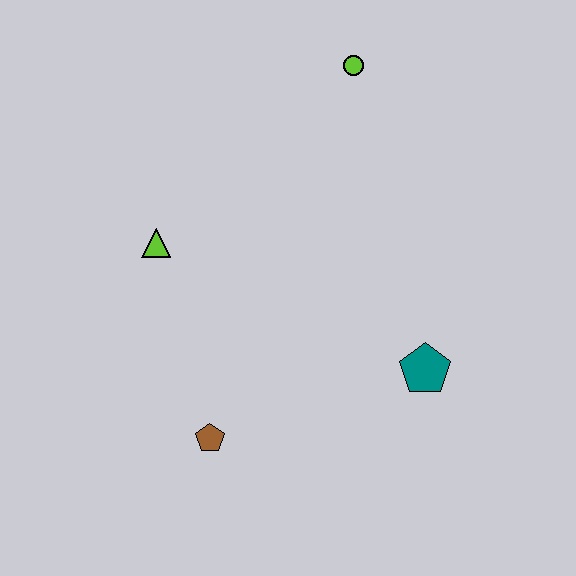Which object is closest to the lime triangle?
The brown pentagon is closest to the lime triangle.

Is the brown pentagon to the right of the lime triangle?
Yes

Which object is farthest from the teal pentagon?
The lime circle is farthest from the teal pentagon.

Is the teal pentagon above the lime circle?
No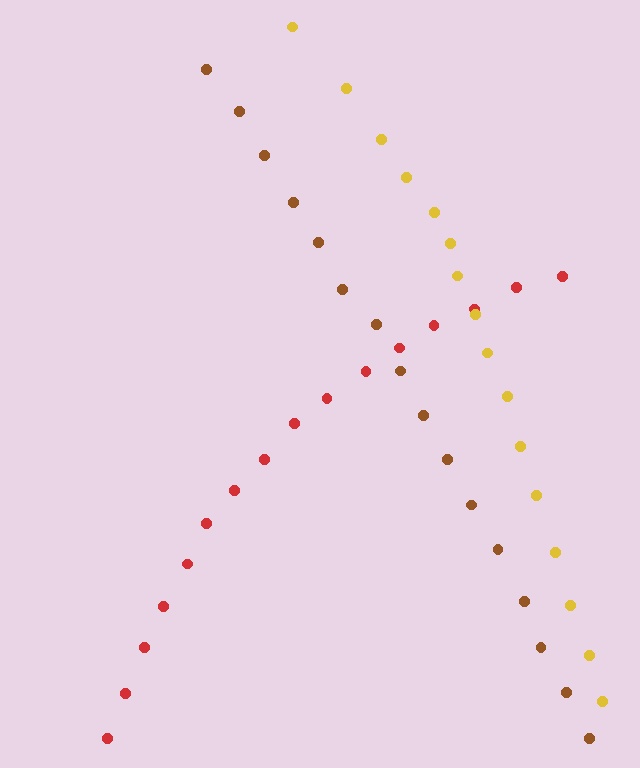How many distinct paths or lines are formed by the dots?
There are 3 distinct paths.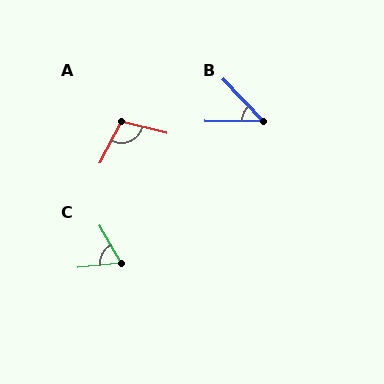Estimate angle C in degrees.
Approximately 67 degrees.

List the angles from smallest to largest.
B (46°), C (67°), A (103°).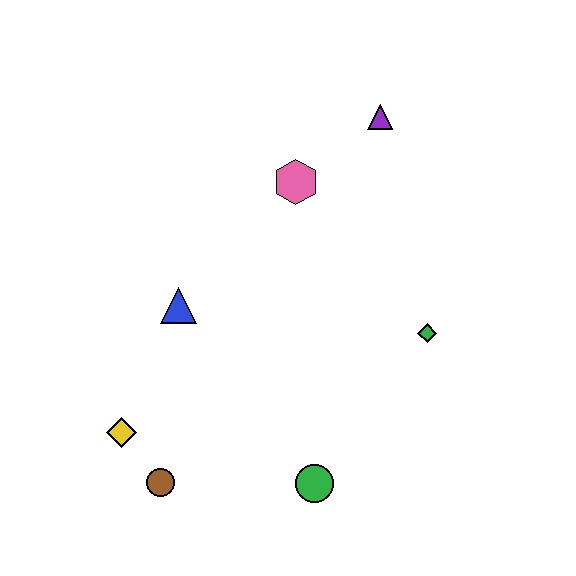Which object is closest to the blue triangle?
The yellow diamond is closest to the blue triangle.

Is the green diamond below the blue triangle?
Yes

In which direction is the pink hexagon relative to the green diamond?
The pink hexagon is above the green diamond.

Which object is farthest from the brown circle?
The purple triangle is farthest from the brown circle.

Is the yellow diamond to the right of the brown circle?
No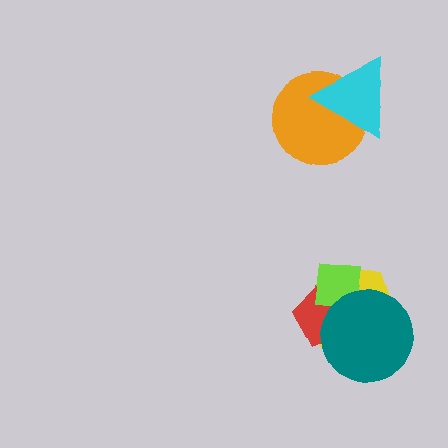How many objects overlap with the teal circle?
3 objects overlap with the teal circle.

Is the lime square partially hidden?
Yes, it is partially covered by another shape.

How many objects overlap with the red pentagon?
3 objects overlap with the red pentagon.